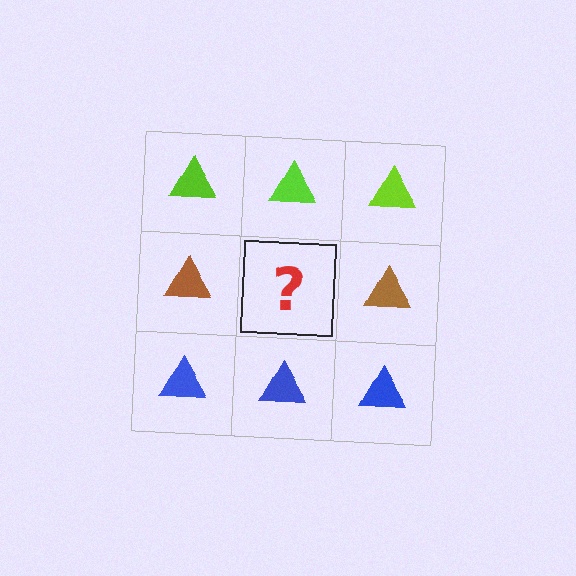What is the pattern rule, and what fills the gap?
The rule is that each row has a consistent color. The gap should be filled with a brown triangle.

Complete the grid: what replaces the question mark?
The question mark should be replaced with a brown triangle.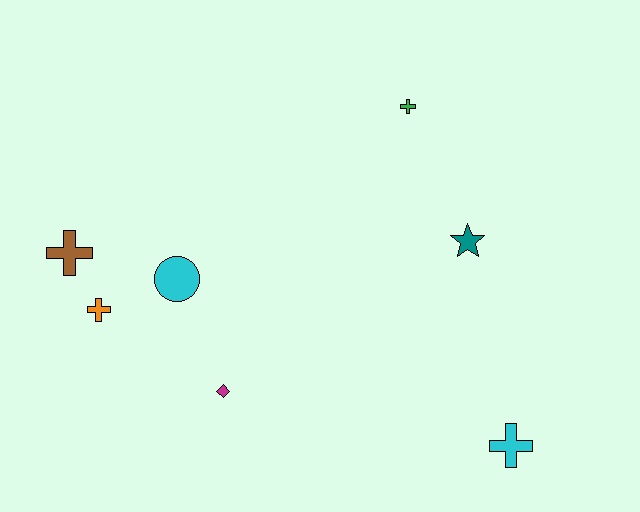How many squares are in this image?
There are no squares.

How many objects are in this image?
There are 7 objects.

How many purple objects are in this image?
There are no purple objects.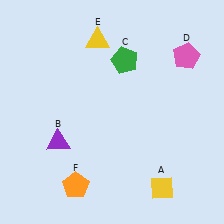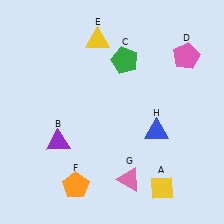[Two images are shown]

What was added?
A pink triangle (G), a blue triangle (H) were added in Image 2.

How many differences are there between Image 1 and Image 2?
There are 2 differences between the two images.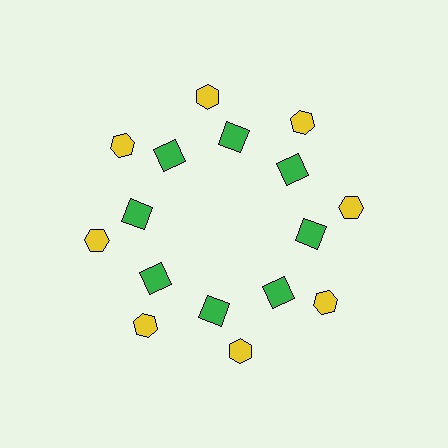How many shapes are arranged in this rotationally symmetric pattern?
There are 16 shapes, arranged in 8 groups of 2.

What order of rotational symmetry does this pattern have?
This pattern has 8-fold rotational symmetry.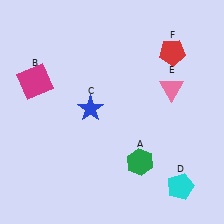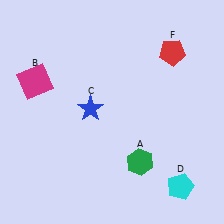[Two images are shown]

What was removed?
The pink triangle (E) was removed in Image 2.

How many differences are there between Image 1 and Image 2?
There is 1 difference between the two images.